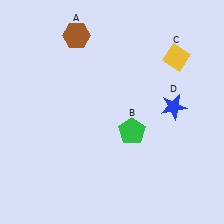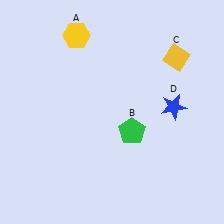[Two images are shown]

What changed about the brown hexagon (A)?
In Image 1, A is brown. In Image 2, it changed to yellow.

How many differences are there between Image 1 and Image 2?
There is 1 difference between the two images.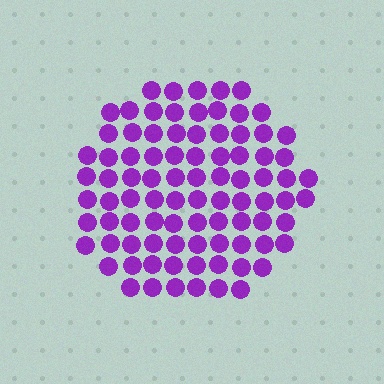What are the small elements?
The small elements are circles.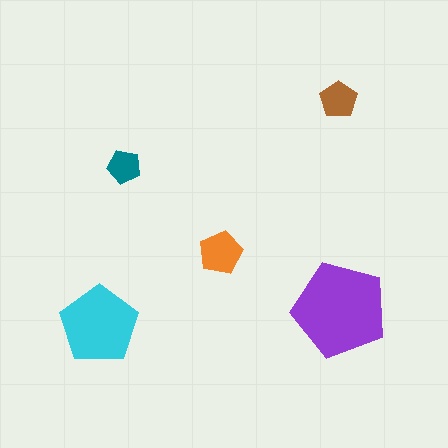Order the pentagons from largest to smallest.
the purple one, the cyan one, the orange one, the brown one, the teal one.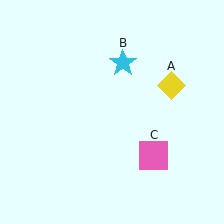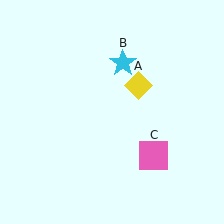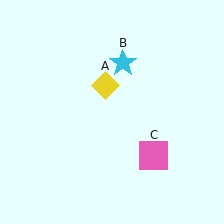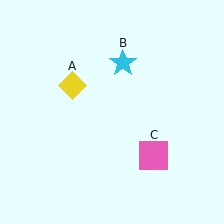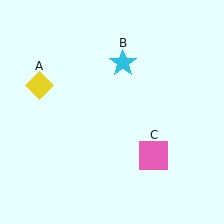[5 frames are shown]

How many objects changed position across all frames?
1 object changed position: yellow diamond (object A).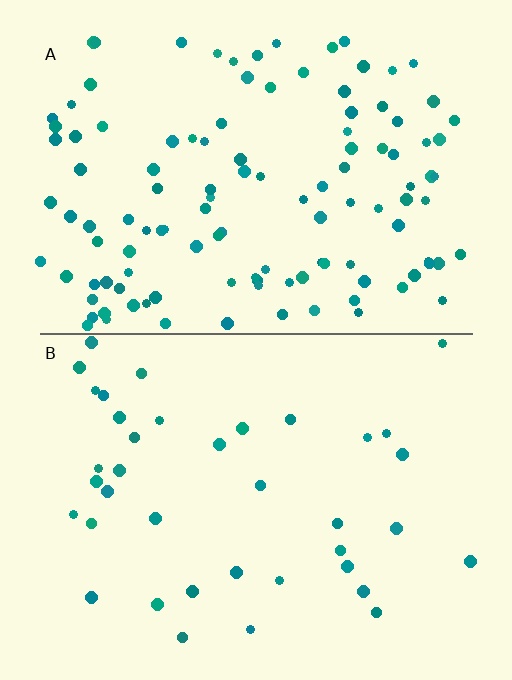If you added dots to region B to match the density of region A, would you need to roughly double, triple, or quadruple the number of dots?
Approximately triple.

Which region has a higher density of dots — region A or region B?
A (the top).